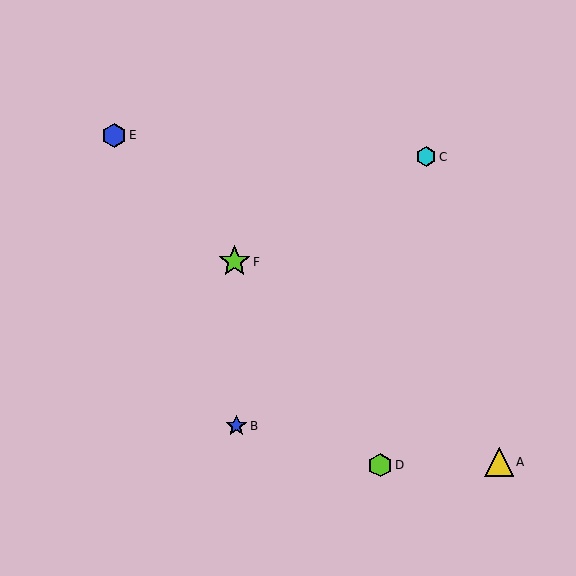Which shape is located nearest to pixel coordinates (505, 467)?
The yellow triangle (labeled A) at (499, 462) is nearest to that location.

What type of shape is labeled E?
Shape E is a blue hexagon.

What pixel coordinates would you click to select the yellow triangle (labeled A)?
Click at (499, 462) to select the yellow triangle A.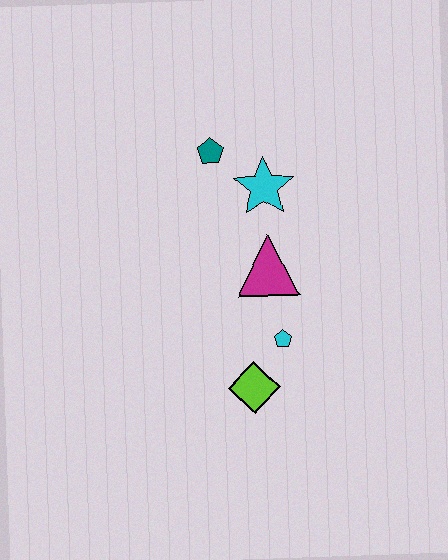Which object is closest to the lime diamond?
The cyan pentagon is closest to the lime diamond.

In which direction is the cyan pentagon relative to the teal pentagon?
The cyan pentagon is below the teal pentagon.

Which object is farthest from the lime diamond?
The teal pentagon is farthest from the lime diamond.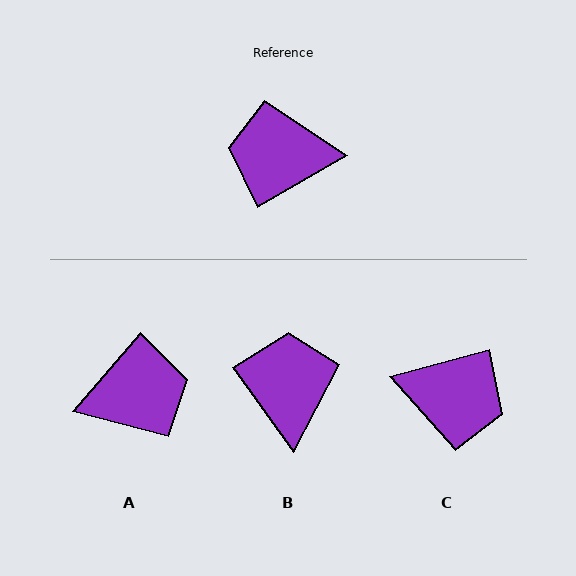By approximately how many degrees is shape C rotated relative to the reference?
Approximately 165 degrees counter-clockwise.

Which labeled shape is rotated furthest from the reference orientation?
C, about 165 degrees away.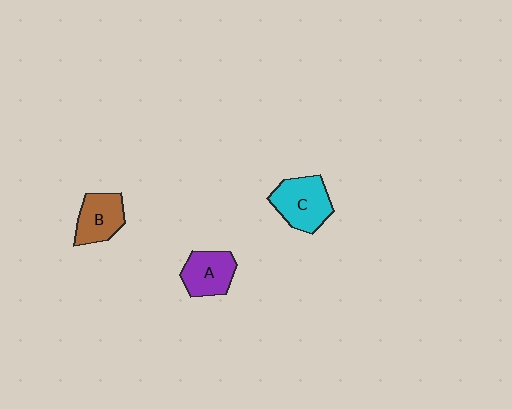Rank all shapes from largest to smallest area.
From largest to smallest: C (cyan), A (purple), B (brown).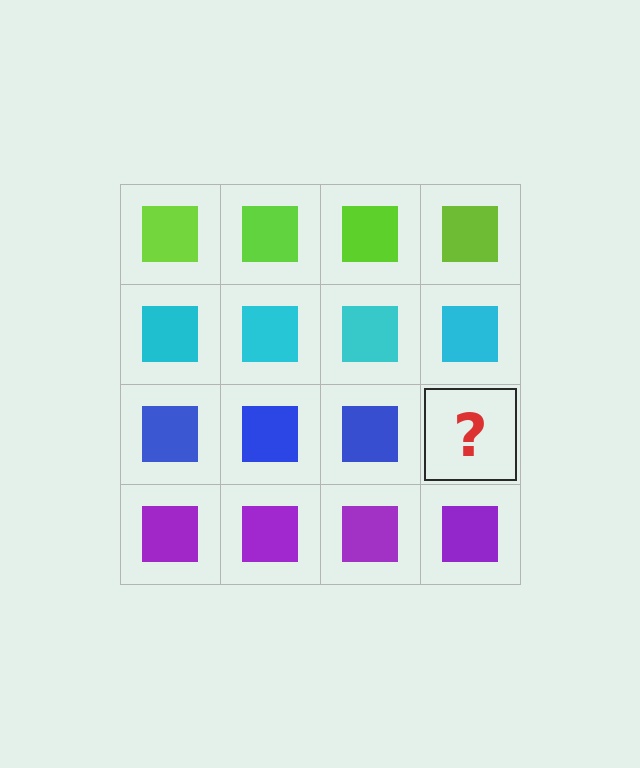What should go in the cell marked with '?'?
The missing cell should contain a blue square.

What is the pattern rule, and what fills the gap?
The rule is that each row has a consistent color. The gap should be filled with a blue square.